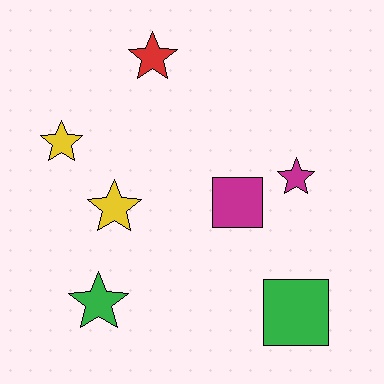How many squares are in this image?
There are 2 squares.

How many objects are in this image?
There are 7 objects.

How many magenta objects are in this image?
There are 2 magenta objects.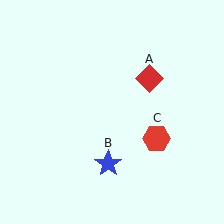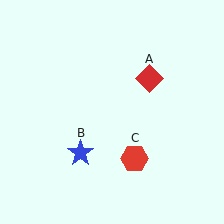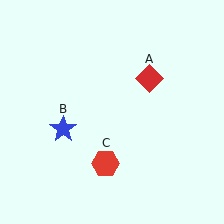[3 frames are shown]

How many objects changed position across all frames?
2 objects changed position: blue star (object B), red hexagon (object C).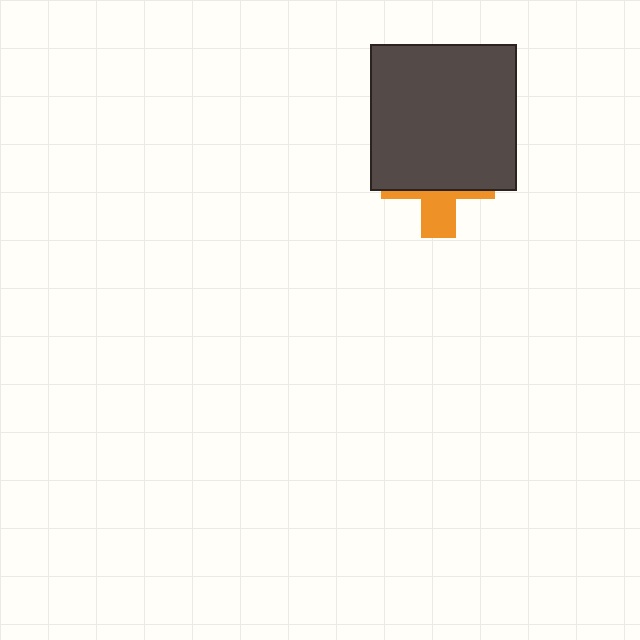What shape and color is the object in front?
The object in front is a dark gray square.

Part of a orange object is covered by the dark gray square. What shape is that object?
It is a cross.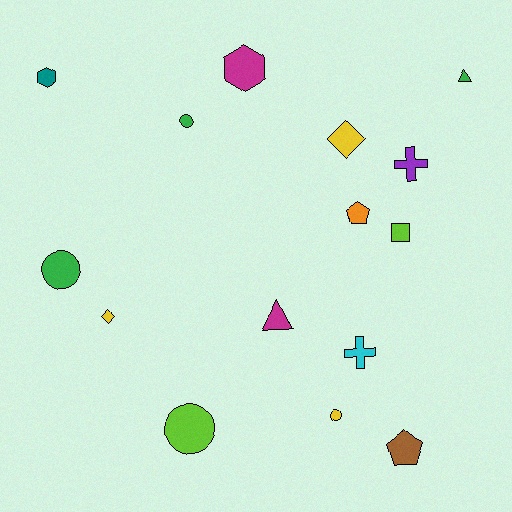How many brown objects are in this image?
There is 1 brown object.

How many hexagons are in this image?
There are 2 hexagons.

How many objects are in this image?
There are 15 objects.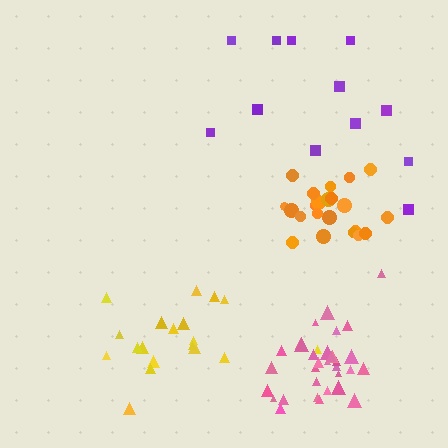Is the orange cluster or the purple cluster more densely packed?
Orange.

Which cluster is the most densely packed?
Pink.